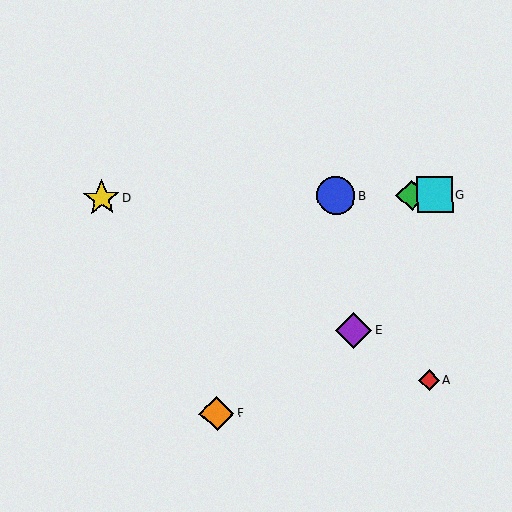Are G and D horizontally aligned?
Yes, both are at y≈195.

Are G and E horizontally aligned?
No, G is at y≈195 and E is at y≈331.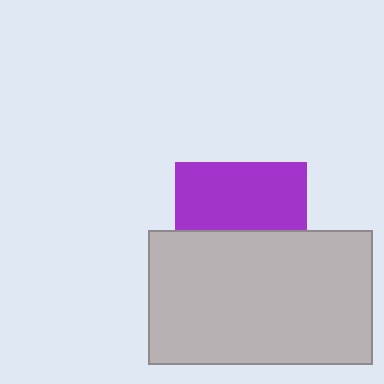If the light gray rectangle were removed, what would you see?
You would see the complete purple square.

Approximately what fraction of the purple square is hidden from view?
Roughly 48% of the purple square is hidden behind the light gray rectangle.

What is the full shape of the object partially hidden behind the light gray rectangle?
The partially hidden object is a purple square.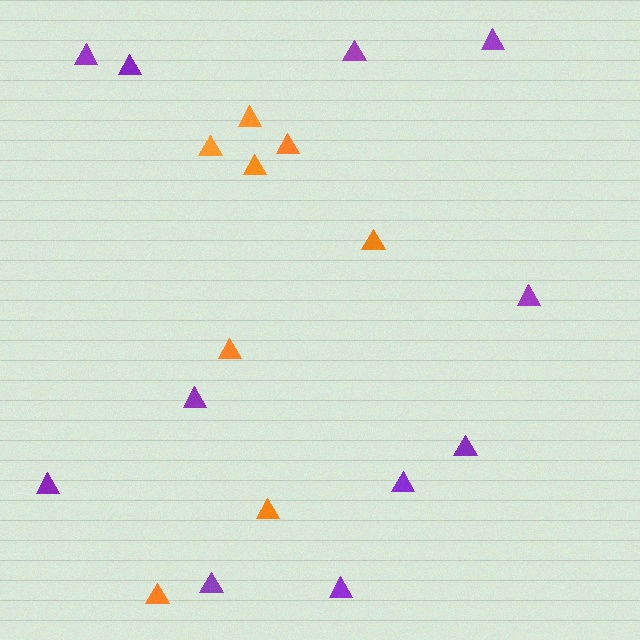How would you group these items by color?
There are 2 groups: one group of orange triangles (8) and one group of purple triangles (11).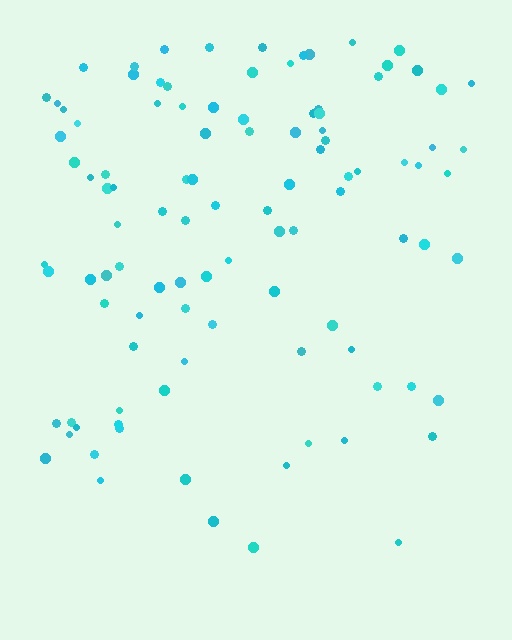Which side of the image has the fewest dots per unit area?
The bottom.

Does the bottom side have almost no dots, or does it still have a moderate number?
Still a moderate number, just noticeably fewer than the top.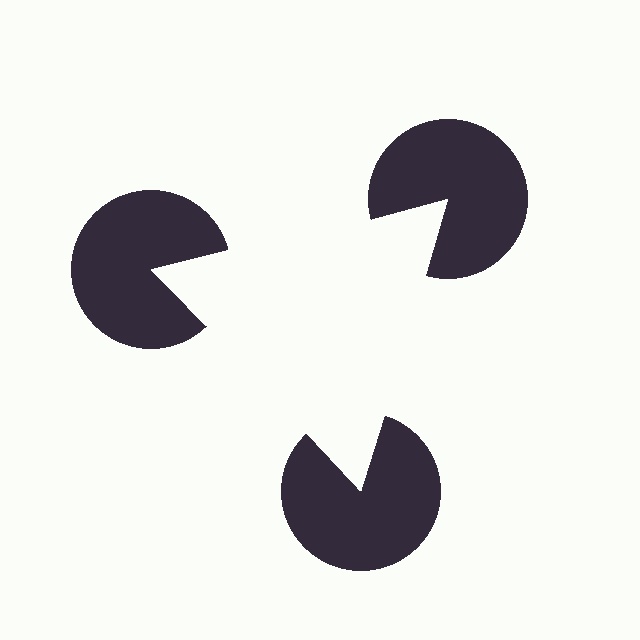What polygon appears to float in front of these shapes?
An illusory triangle — its edges are inferred from the aligned wedge cuts in the pac-man discs, not physically drawn.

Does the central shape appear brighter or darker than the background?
It typically appears slightly brighter than the background, even though no actual brightness change is drawn.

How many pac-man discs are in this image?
There are 3 — one at each vertex of the illusory triangle.